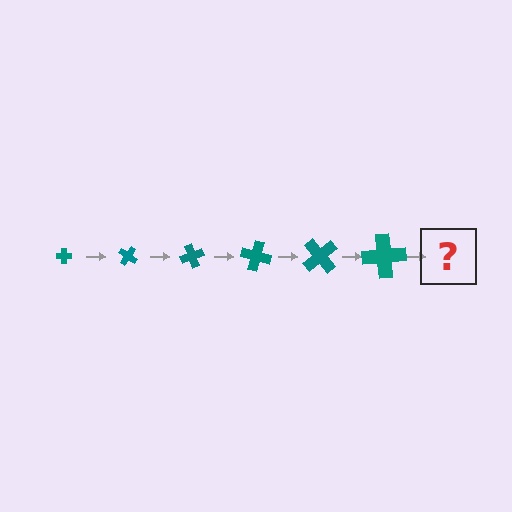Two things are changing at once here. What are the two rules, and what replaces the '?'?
The two rules are that the cross grows larger each step and it rotates 35 degrees each step. The '?' should be a cross, larger than the previous one and rotated 210 degrees from the start.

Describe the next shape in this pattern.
It should be a cross, larger than the previous one and rotated 210 degrees from the start.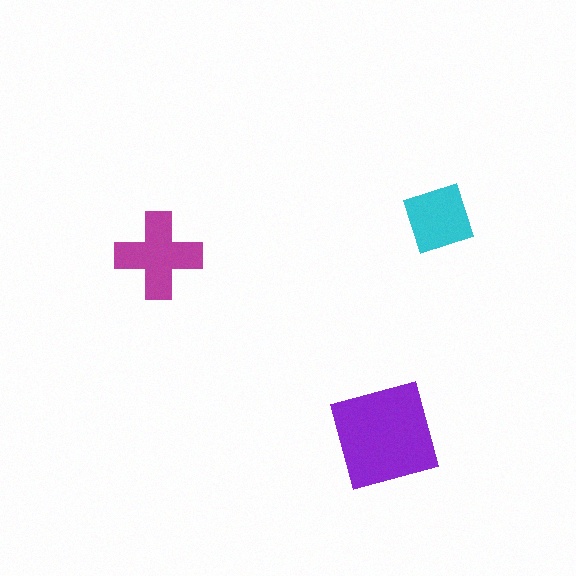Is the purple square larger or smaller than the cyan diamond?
Larger.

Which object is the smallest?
The cyan diamond.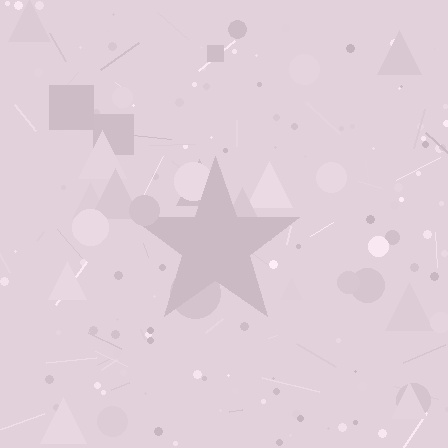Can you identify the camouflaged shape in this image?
The camouflaged shape is a star.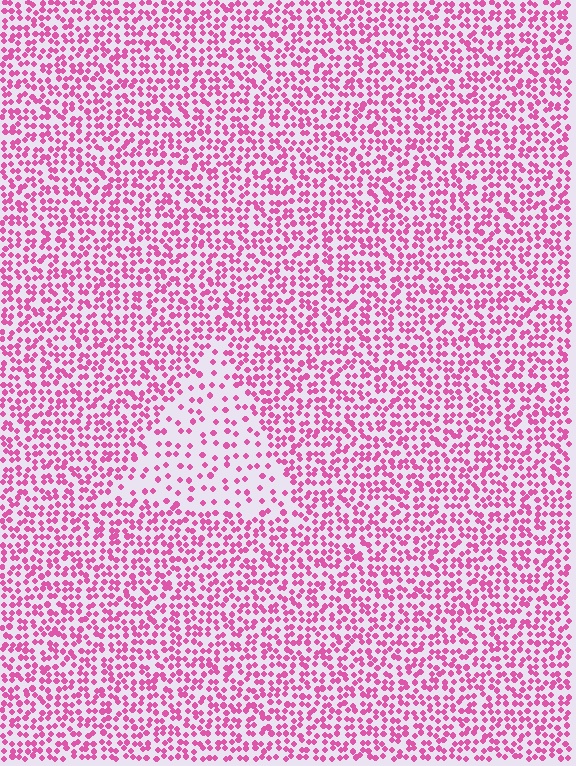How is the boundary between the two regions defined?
The boundary is defined by a change in element density (approximately 2.3x ratio). All elements are the same color, size, and shape.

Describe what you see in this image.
The image contains small pink elements arranged at two different densities. A triangle-shaped region is visible where the elements are less densely packed than the surrounding area.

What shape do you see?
I see a triangle.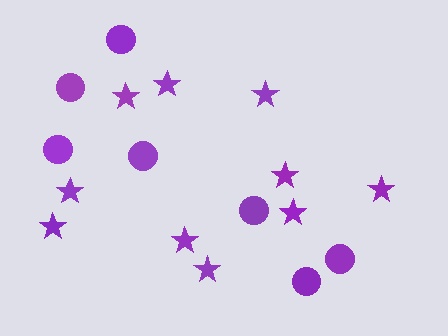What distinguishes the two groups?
There are 2 groups: one group of circles (7) and one group of stars (10).